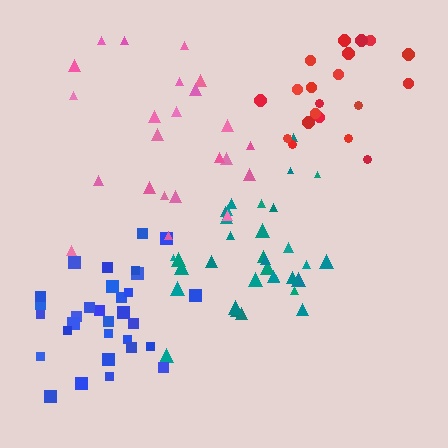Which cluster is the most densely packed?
Teal.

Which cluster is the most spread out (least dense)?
Pink.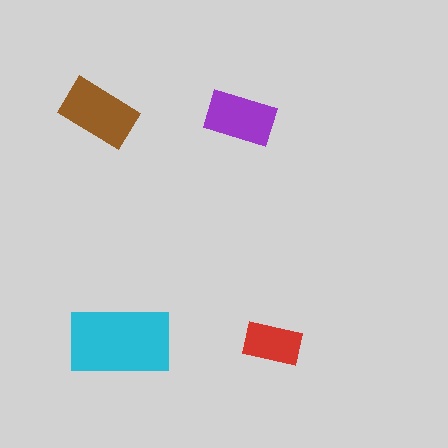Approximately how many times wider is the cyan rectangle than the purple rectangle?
About 1.5 times wider.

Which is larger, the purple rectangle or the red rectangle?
The purple one.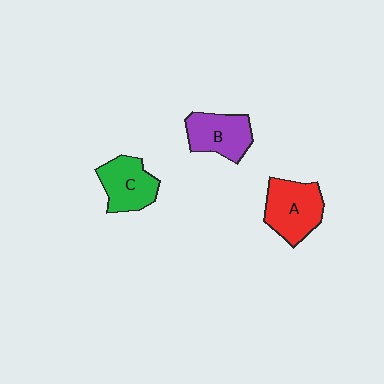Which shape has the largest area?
Shape A (red).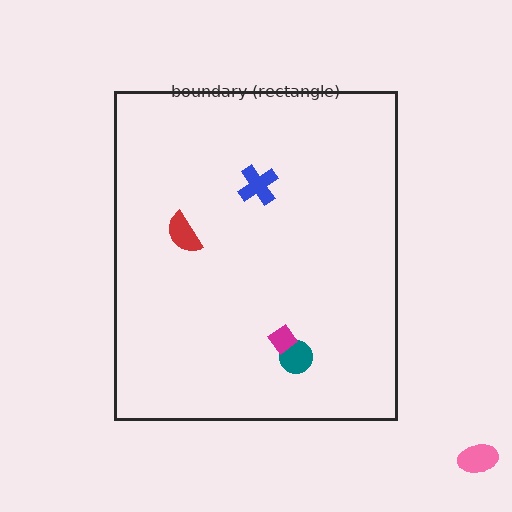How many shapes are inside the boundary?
4 inside, 1 outside.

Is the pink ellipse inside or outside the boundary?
Outside.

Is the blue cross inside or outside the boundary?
Inside.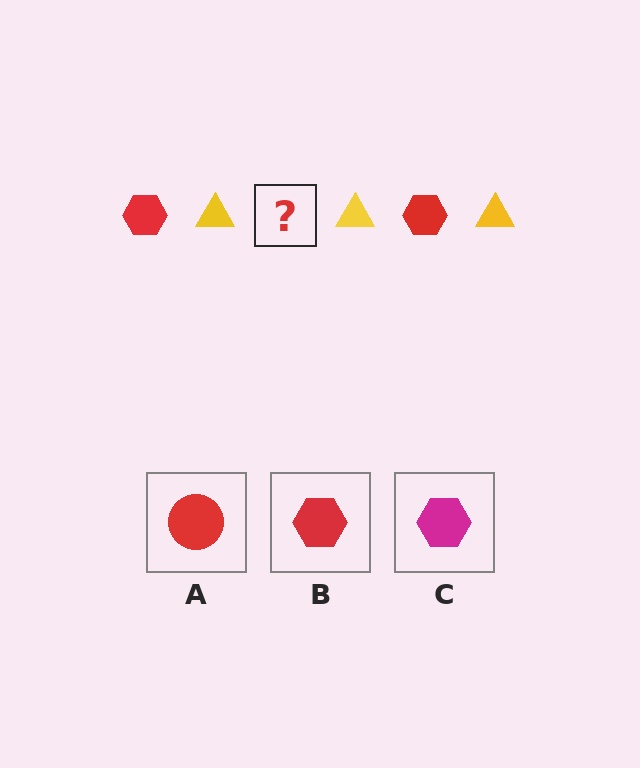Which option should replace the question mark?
Option B.